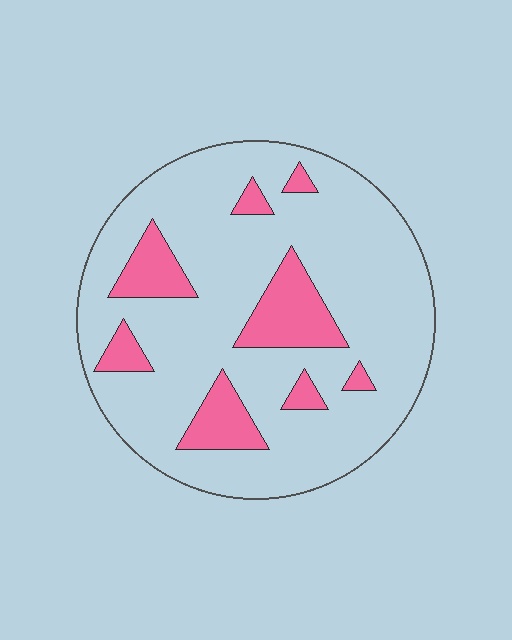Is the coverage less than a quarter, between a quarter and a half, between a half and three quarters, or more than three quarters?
Less than a quarter.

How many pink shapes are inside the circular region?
8.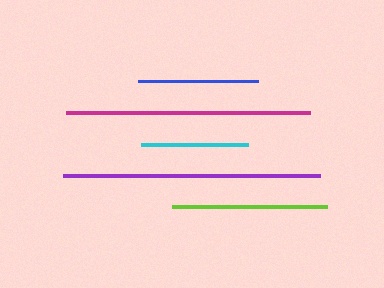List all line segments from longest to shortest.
From longest to shortest: purple, magenta, lime, blue, cyan.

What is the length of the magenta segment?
The magenta segment is approximately 244 pixels long.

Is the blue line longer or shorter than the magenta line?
The magenta line is longer than the blue line.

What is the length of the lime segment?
The lime segment is approximately 155 pixels long.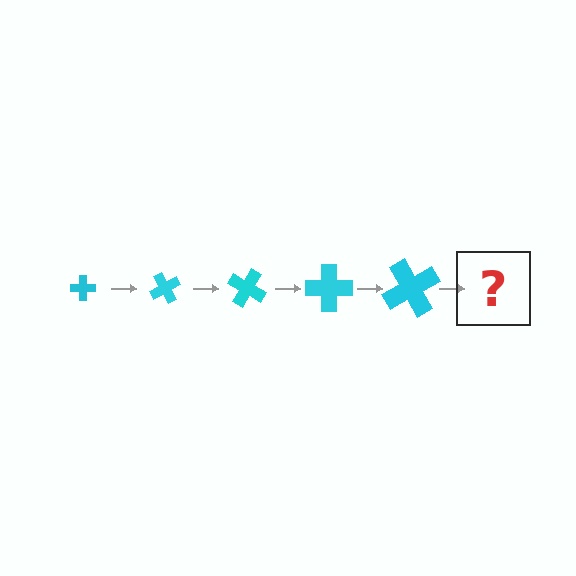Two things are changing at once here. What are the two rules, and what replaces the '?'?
The two rules are that the cross grows larger each step and it rotates 60 degrees each step. The '?' should be a cross, larger than the previous one and rotated 300 degrees from the start.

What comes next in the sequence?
The next element should be a cross, larger than the previous one and rotated 300 degrees from the start.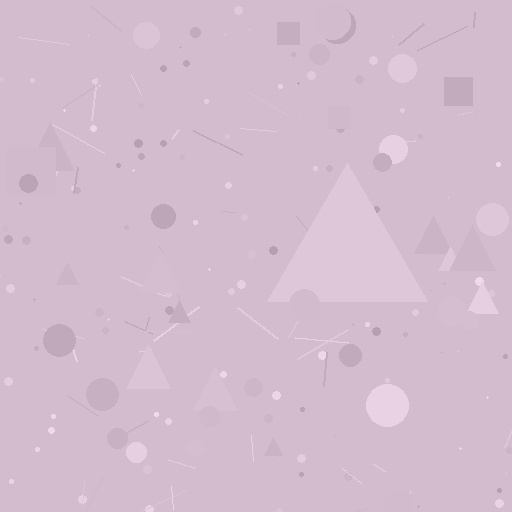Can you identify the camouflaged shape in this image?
The camouflaged shape is a triangle.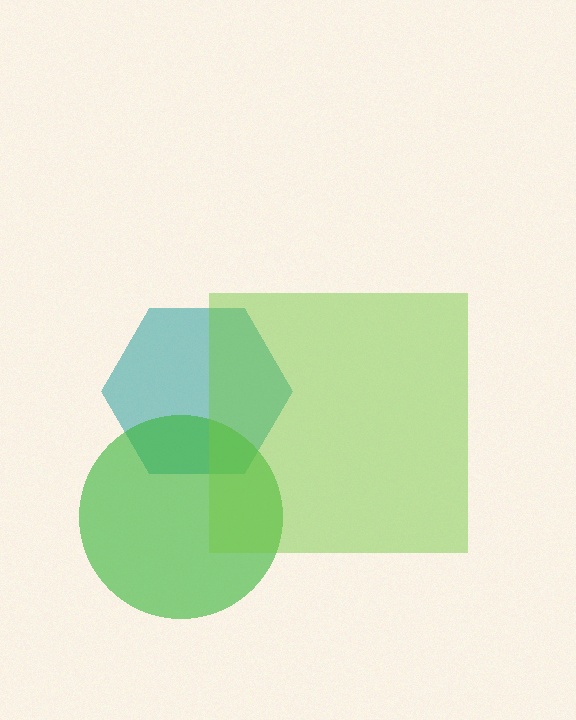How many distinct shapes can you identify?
There are 3 distinct shapes: a teal hexagon, a green circle, a lime square.